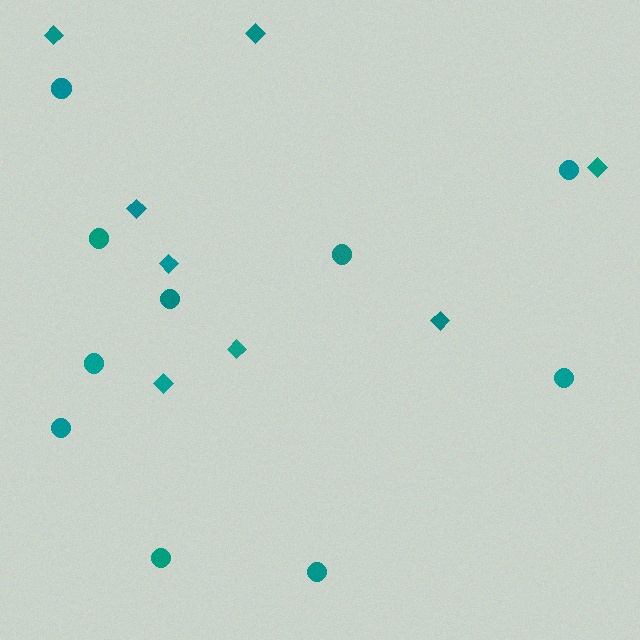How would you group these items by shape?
There are 2 groups: one group of circles (10) and one group of diamonds (8).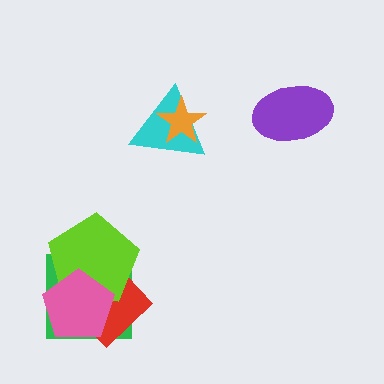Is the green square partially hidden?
Yes, it is partially covered by another shape.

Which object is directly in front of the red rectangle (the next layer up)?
The lime pentagon is directly in front of the red rectangle.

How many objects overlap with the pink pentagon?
3 objects overlap with the pink pentagon.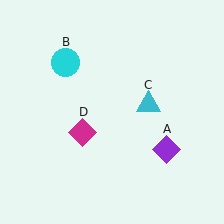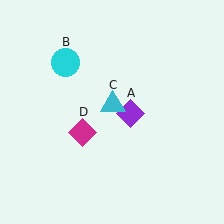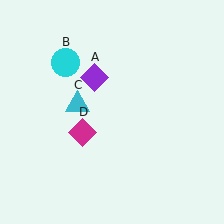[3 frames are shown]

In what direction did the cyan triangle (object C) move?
The cyan triangle (object C) moved left.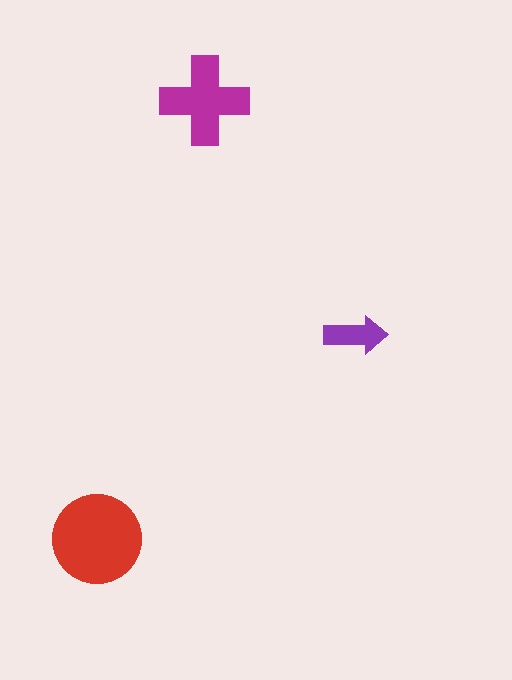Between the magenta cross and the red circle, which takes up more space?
The red circle.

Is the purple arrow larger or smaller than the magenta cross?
Smaller.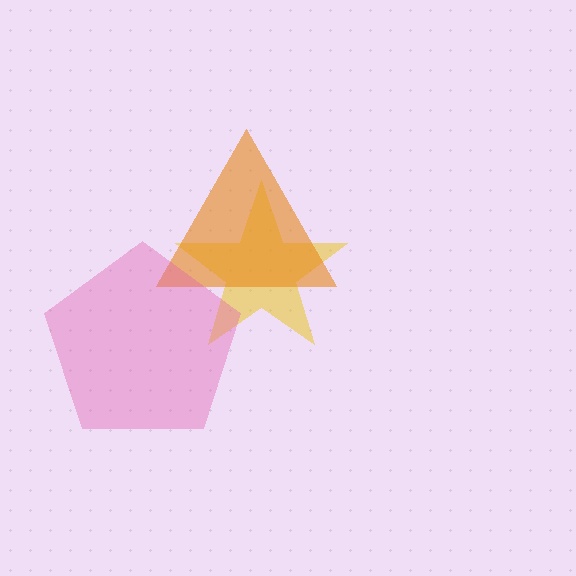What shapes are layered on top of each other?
The layered shapes are: a yellow star, an orange triangle, a pink pentagon.